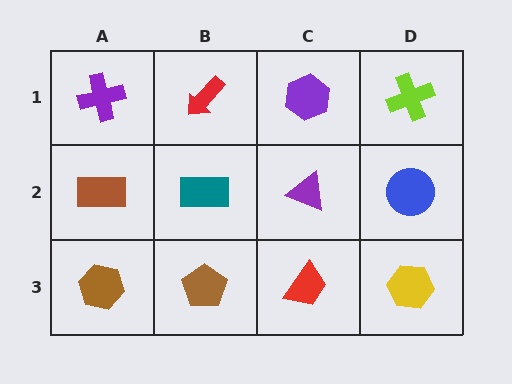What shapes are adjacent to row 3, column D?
A blue circle (row 2, column D), a red trapezoid (row 3, column C).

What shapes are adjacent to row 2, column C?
A purple hexagon (row 1, column C), a red trapezoid (row 3, column C), a teal rectangle (row 2, column B), a blue circle (row 2, column D).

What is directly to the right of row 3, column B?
A red trapezoid.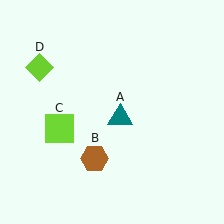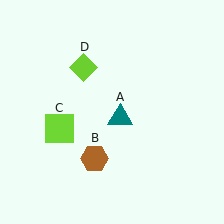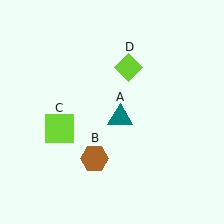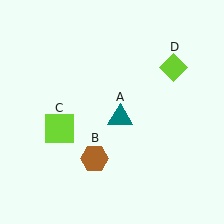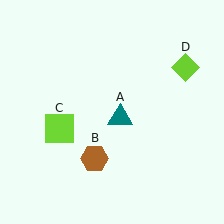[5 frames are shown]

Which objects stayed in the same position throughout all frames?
Teal triangle (object A) and brown hexagon (object B) and lime square (object C) remained stationary.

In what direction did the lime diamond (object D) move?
The lime diamond (object D) moved right.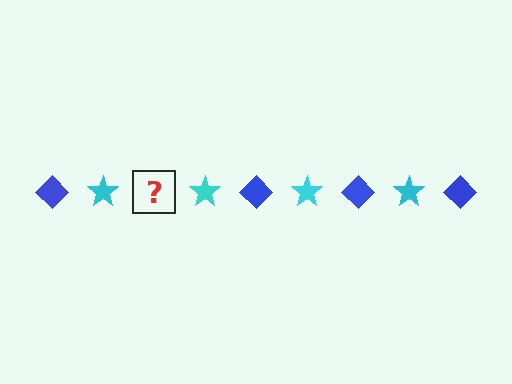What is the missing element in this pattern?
The missing element is a blue diamond.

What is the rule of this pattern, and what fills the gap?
The rule is that the pattern alternates between blue diamond and cyan star. The gap should be filled with a blue diamond.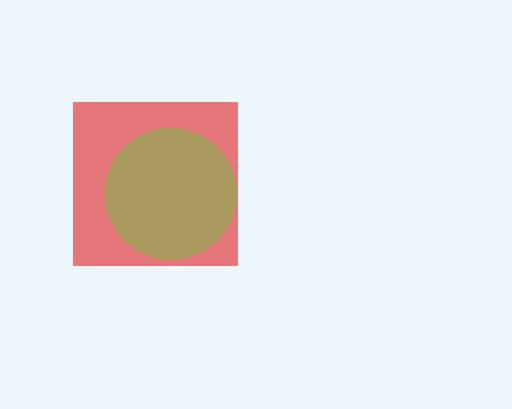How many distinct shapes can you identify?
There are 2 distinct shapes: a red square, a lime circle.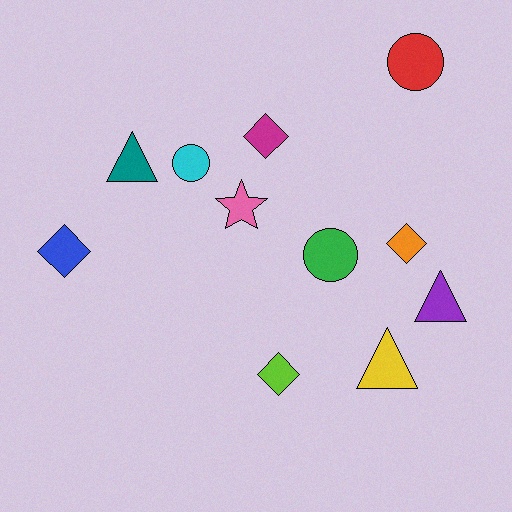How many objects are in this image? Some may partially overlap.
There are 11 objects.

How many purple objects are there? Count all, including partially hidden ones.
There is 1 purple object.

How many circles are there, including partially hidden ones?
There are 3 circles.